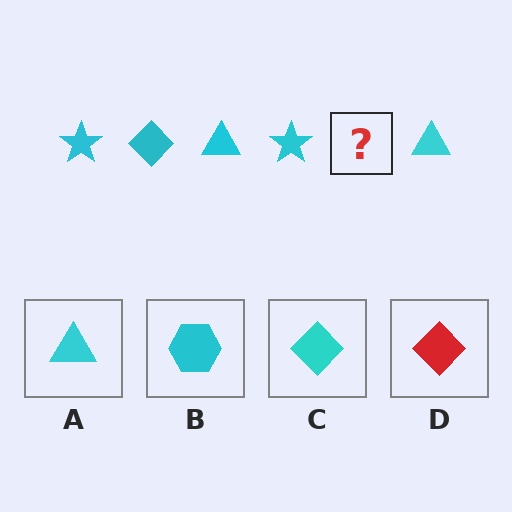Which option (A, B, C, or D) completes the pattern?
C.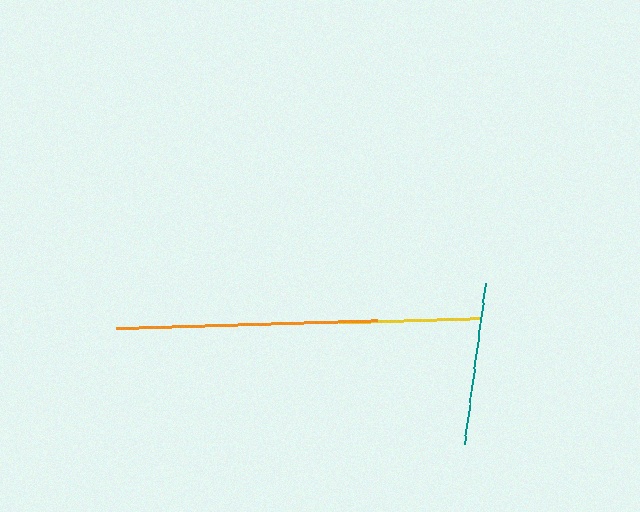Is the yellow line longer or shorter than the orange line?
The orange line is longer than the yellow line.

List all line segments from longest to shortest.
From longest to shortest: orange, teal, yellow.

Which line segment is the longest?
The orange line is the longest at approximately 260 pixels.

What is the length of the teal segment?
The teal segment is approximately 162 pixels long.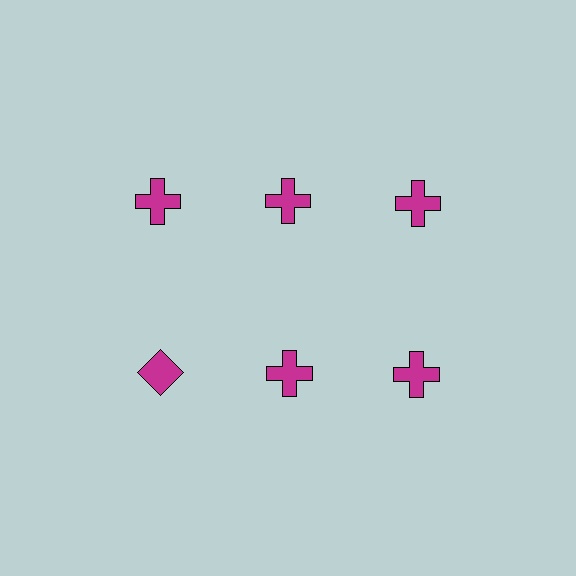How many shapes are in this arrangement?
There are 6 shapes arranged in a grid pattern.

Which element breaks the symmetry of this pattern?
The magenta diamond in the second row, leftmost column breaks the symmetry. All other shapes are magenta crosses.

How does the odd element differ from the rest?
It has a different shape: diamond instead of cross.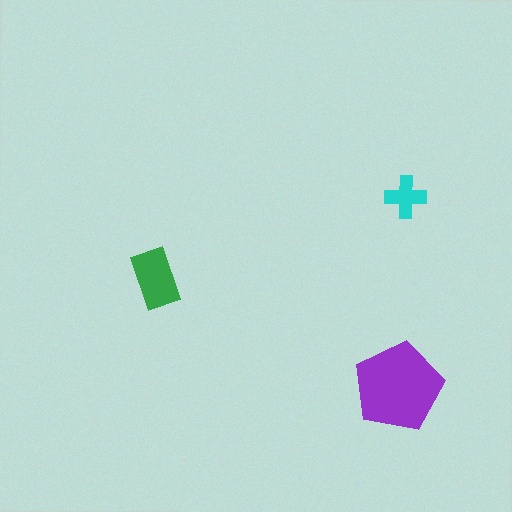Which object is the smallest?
The cyan cross.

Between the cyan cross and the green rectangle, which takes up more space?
The green rectangle.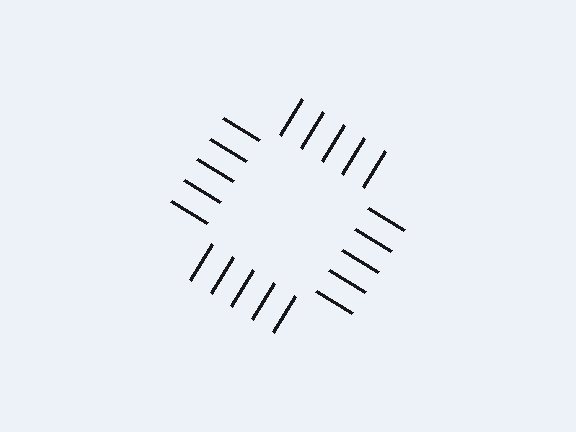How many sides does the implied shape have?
4 sides — the line-ends trace a square.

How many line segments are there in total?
20 — 5 along each of the 4 edges.